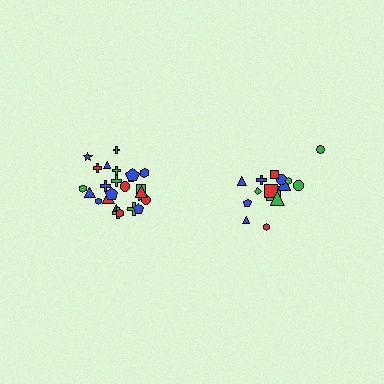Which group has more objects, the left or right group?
The left group.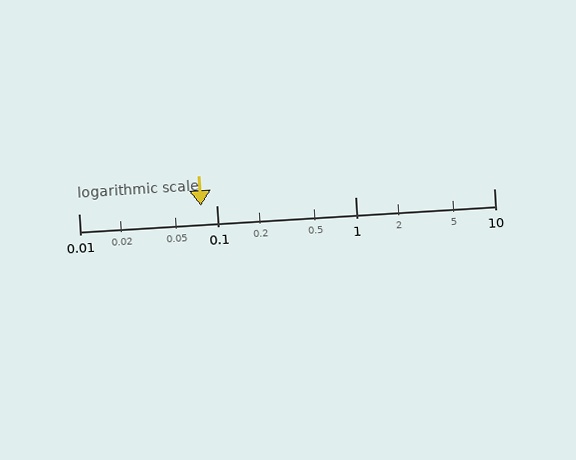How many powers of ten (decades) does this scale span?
The scale spans 3 decades, from 0.01 to 10.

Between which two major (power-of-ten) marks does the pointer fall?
The pointer is between 0.01 and 0.1.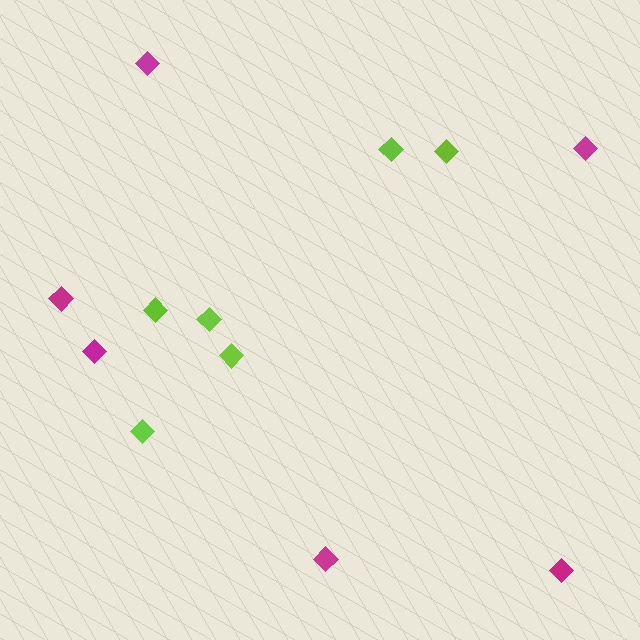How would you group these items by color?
There are 2 groups: one group of magenta diamonds (6) and one group of lime diamonds (6).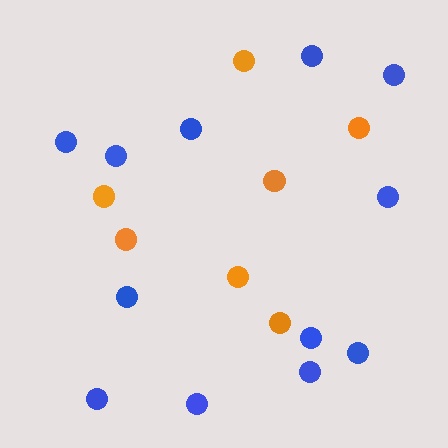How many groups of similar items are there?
There are 2 groups: one group of orange circles (7) and one group of blue circles (12).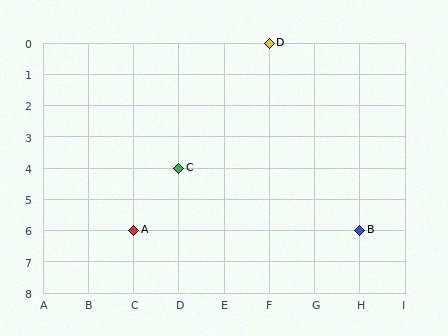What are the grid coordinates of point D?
Point D is at grid coordinates (F, 0).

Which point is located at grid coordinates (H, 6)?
Point B is at (H, 6).